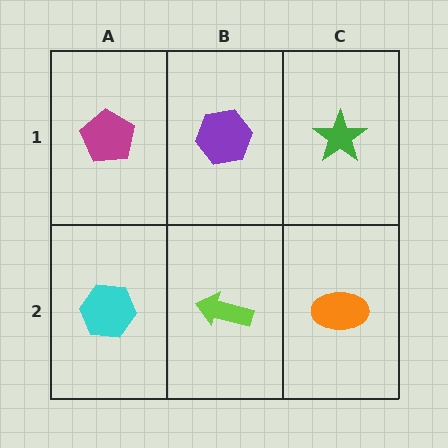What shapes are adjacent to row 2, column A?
A magenta pentagon (row 1, column A), a lime arrow (row 2, column B).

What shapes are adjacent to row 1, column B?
A lime arrow (row 2, column B), a magenta pentagon (row 1, column A), a green star (row 1, column C).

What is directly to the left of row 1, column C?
A purple hexagon.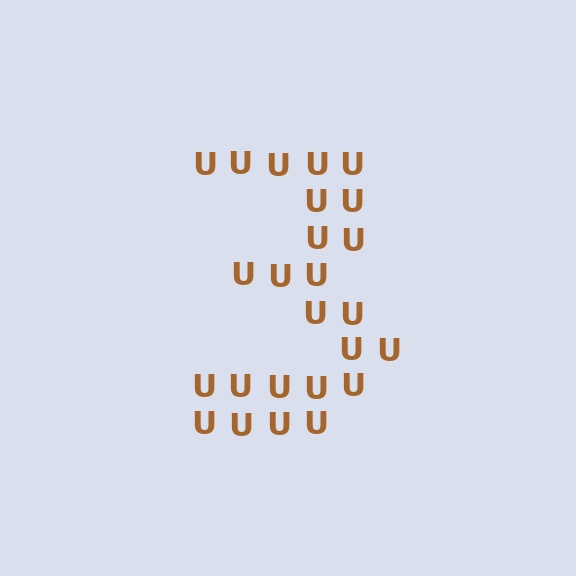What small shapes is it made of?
It is made of small letter U's.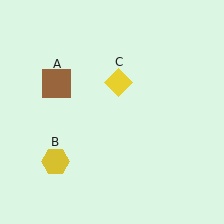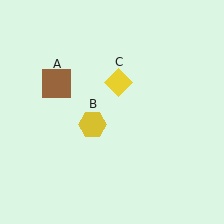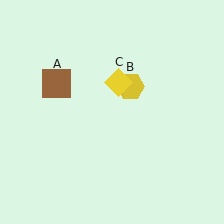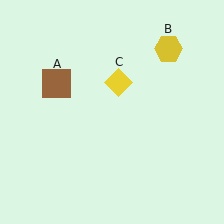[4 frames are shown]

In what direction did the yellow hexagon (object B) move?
The yellow hexagon (object B) moved up and to the right.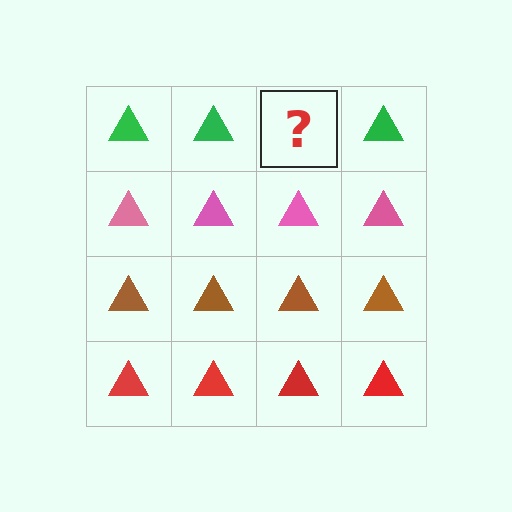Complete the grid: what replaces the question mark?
The question mark should be replaced with a green triangle.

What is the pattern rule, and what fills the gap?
The rule is that each row has a consistent color. The gap should be filled with a green triangle.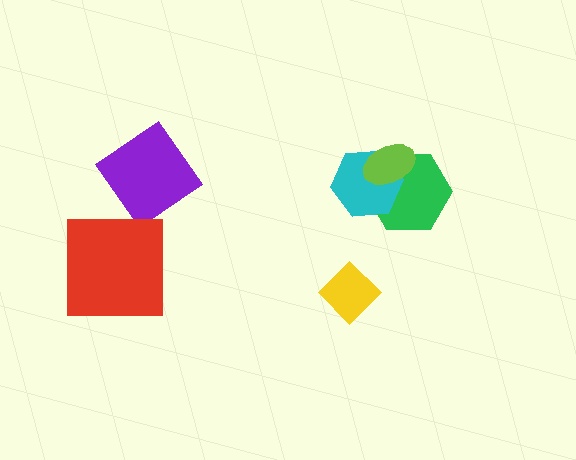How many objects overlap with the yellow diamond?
0 objects overlap with the yellow diamond.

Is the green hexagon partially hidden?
Yes, it is partially covered by another shape.